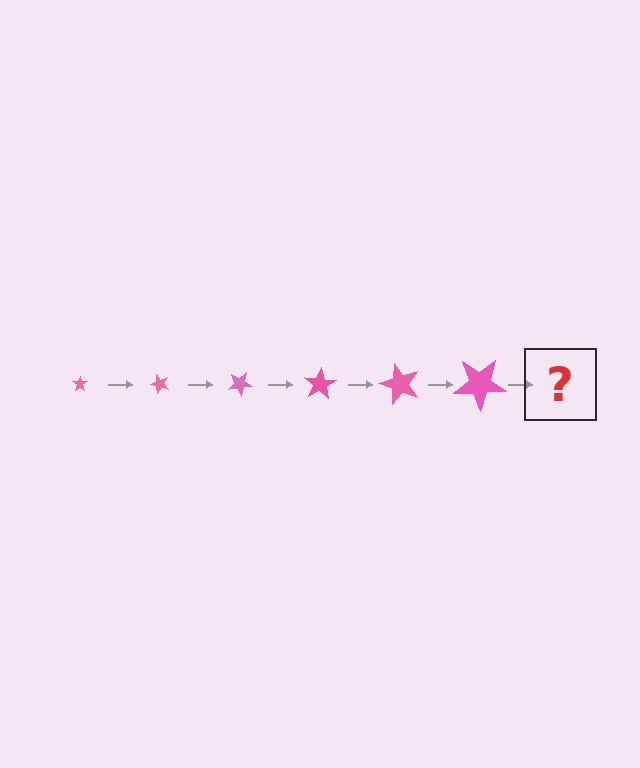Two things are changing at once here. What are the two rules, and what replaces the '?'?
The two rules are that the star grows larger each step and it rotates 50 degrees each step. The '?' should be a star, larger than the previous one and rotated 300 degrees from the start.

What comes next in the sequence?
The next element should be a star, larger than the previous one and rotated 300 degrees from the start.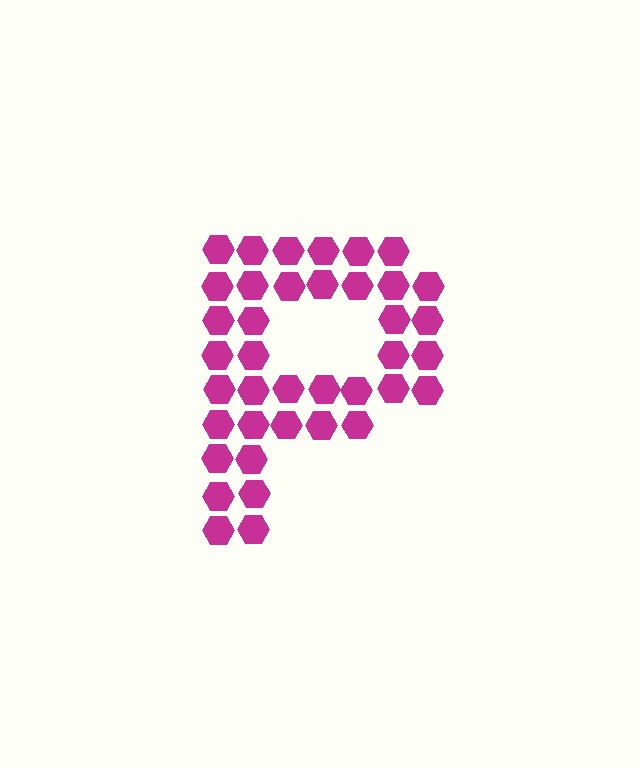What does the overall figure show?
The overall figure shows the letter P.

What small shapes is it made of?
It is made of small hexagons.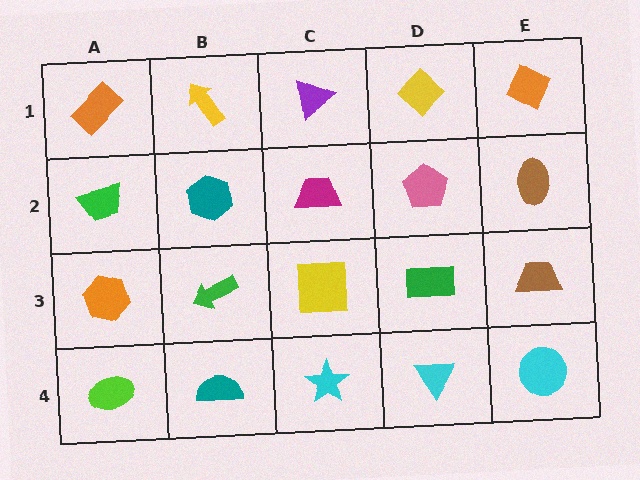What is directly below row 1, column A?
A green trapezoid.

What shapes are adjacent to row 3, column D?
A pink pentagon (row 2, column D), a cyan triangle (row 4, column D), a yellow square (row 3, column C), a brown trapezoid (row 3, column E).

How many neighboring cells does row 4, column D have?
3.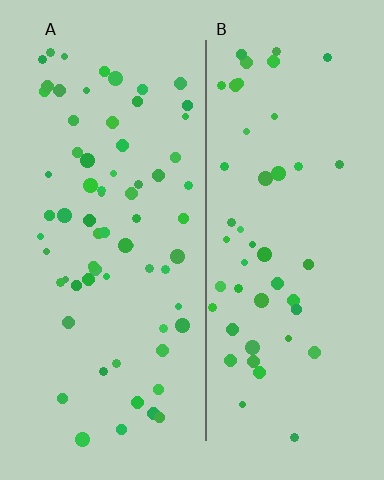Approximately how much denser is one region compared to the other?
Approximately 1.4× — region A over region B.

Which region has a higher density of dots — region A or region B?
A (the left).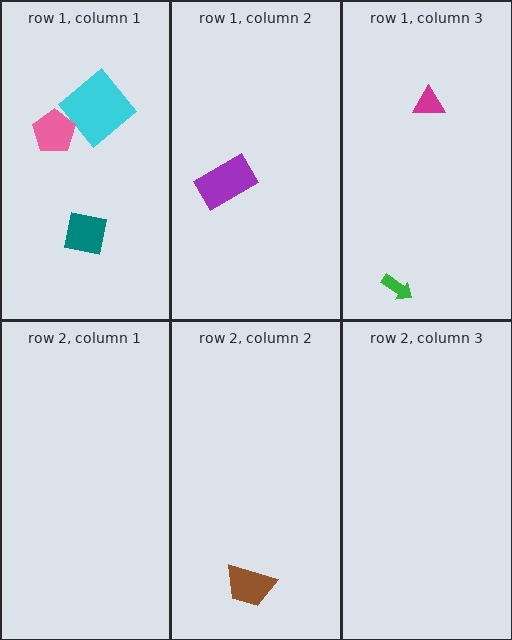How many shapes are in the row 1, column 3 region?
2.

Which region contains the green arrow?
The row 1, column 3 region.